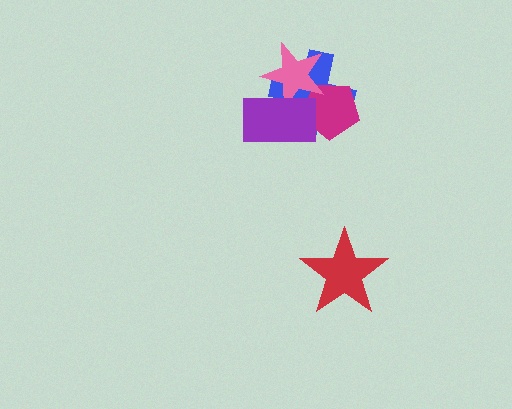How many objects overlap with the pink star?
3 objects overlap with the pink star.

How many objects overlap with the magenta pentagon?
3 objects overlap with the magenta pentagon.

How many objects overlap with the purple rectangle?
3 objects overlap with the purple rectangle.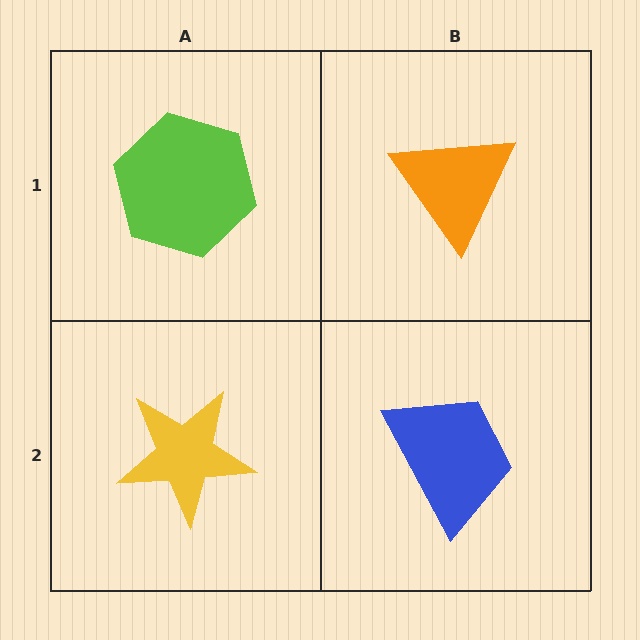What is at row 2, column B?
A blue trapezoid.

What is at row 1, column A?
A lime hexagon.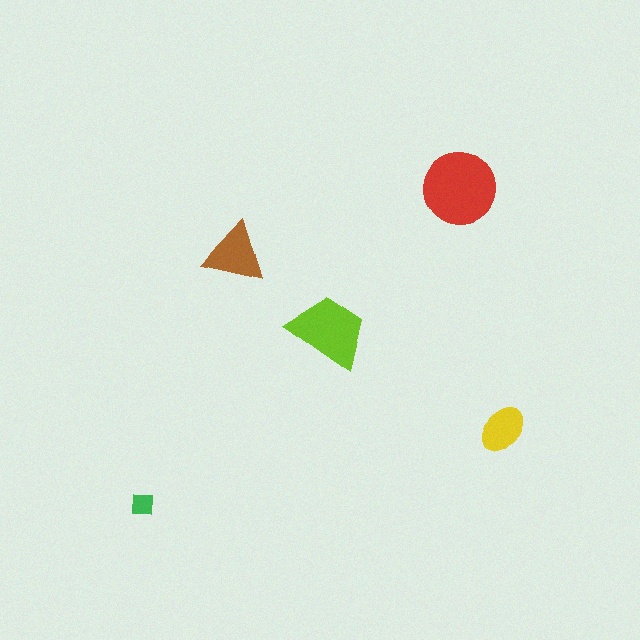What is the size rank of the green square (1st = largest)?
5th.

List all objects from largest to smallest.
The red circle, the lime trapezoid, the brown triangle, the yellow ellipse, the green square.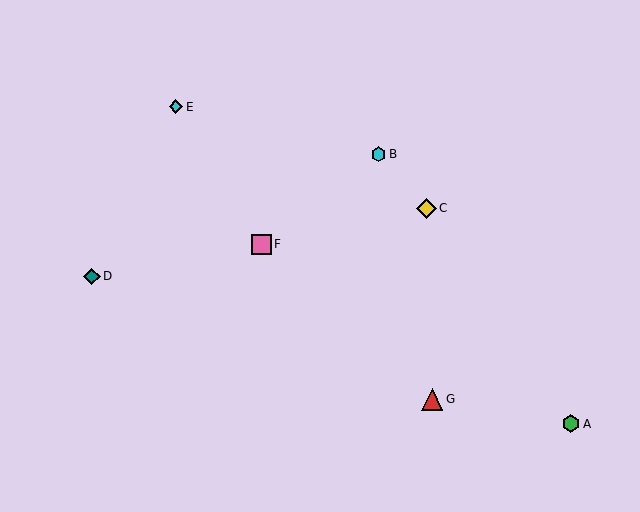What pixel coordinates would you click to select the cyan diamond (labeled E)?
Click at (176, 107) to select the cyan diamond E.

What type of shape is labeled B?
Shape B is a cyan hexagon.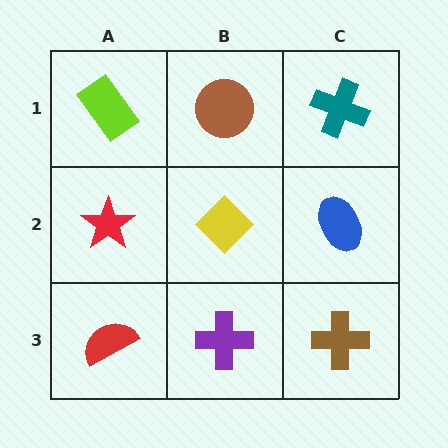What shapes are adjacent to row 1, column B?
A yellow diamond (row 2, column B), a lime rectangle (row 1, column A), a teal cross (row 1, column C).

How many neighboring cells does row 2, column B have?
4.